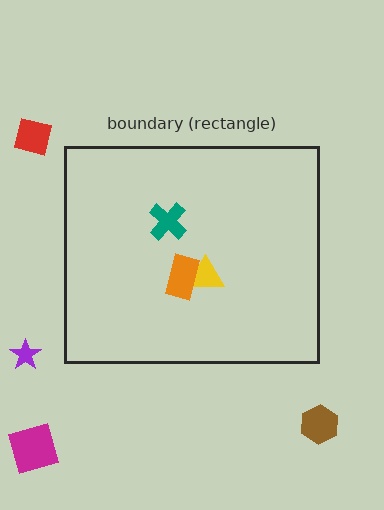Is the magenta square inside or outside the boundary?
Outside.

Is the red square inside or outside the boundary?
Outside.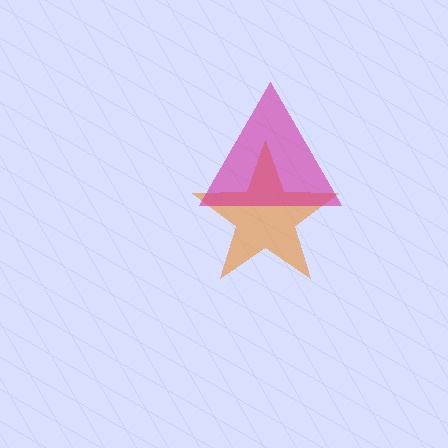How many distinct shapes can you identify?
There are 2 distinct shapes: an orange star, a magenta triangle.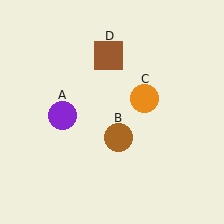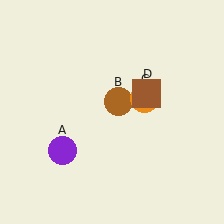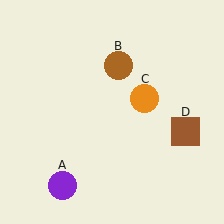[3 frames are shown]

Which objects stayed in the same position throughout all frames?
Orange circle (object C) remained stationary.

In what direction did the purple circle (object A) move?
The purple circle (object A) moved down.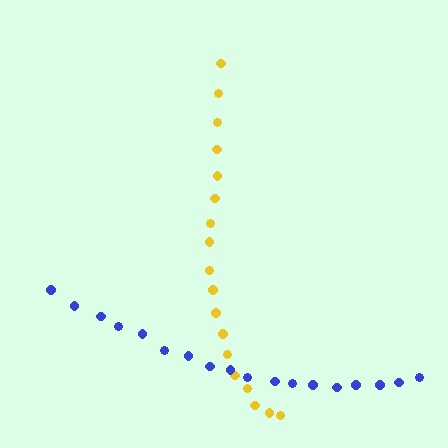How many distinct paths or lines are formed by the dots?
There are 2 distinct paths.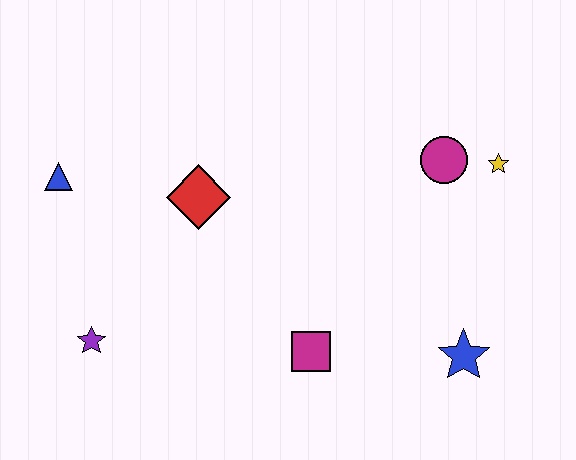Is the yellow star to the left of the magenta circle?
No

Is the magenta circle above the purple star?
Yes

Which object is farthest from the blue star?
The blue triangle is farthest from the blue star.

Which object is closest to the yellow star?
The magenta circle is closest to the yellow star.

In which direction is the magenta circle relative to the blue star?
The magenta circle is above the blue star.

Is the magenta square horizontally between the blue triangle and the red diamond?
No